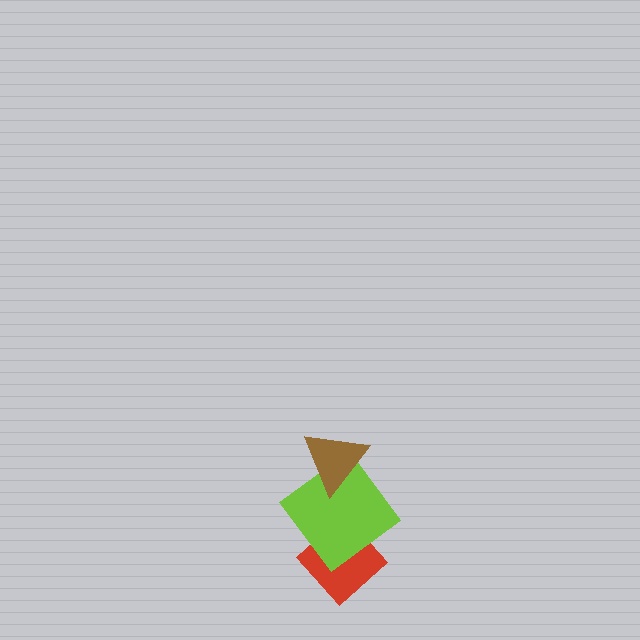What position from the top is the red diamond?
The red diamond is 3rd from the top.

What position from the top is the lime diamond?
The lime diamond is 2nd from the top.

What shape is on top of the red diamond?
The lime diamond is on top of the red diamond.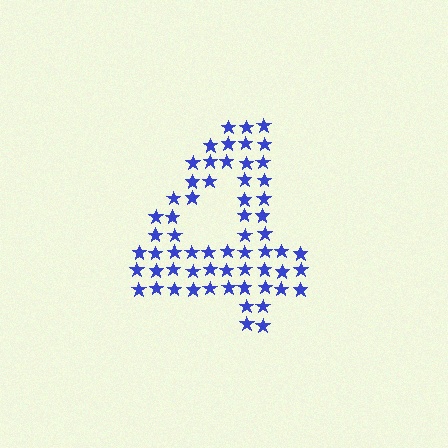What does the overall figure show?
The overall figure shows the digit 4.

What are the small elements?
The small elements are stars.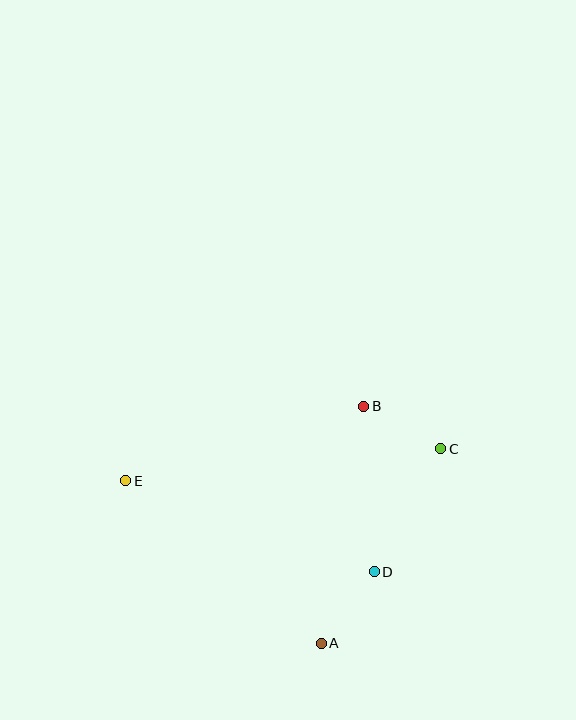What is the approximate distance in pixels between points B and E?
The distance between B and E is approximately 249 pixels.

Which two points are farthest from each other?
Points C and E are farthest from each other.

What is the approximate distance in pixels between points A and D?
The distance between A and D is approximately 89 pixels.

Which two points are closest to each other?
Points B and C are closest to each other.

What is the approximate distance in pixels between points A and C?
The distance between A and C is approximately 228 pixels.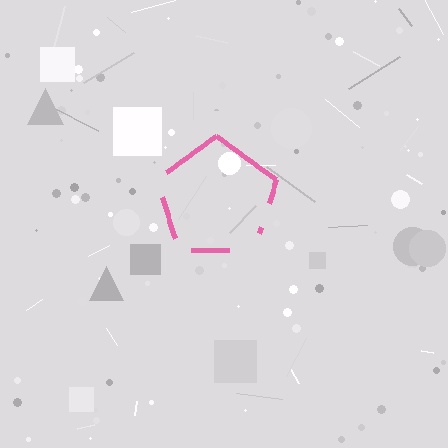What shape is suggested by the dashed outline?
The dashed outline suggests a pentagon.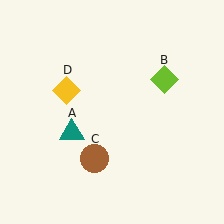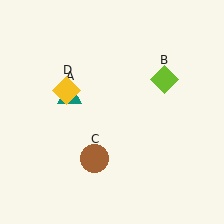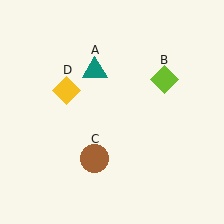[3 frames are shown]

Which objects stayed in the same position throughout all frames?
Lime diamond (object B) and brown circle (object C) and yellow diamond (object D) remained stationary.